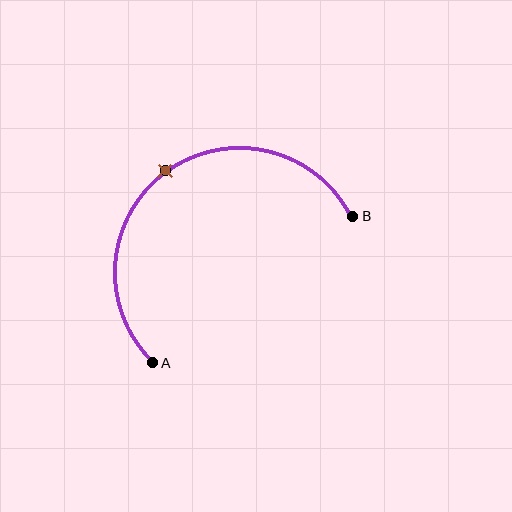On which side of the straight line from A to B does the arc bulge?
The arc bulges above and to the left of the straight line connecting A and B.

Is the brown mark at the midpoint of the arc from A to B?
Yes. The brown mark lies on the arc at equal arc-length from both A and B — it is the arc midpoint.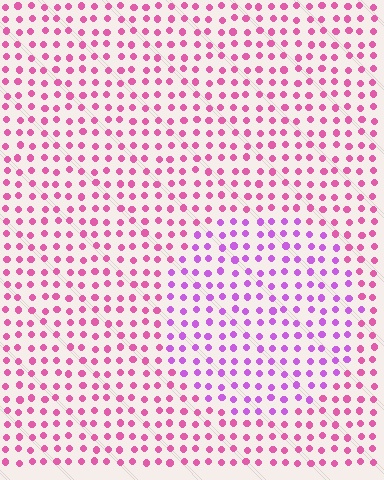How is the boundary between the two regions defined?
The boundary is defined purely by a slight shift in hue (about 35 degrees). Spacing, size, and orientation are identical on both sides.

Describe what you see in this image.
The image is filled with small pink elements in a uniform arrangement. A circle-shaped region is visible where the elements are tinted to a slightly different hue, forming a subtle color boundary.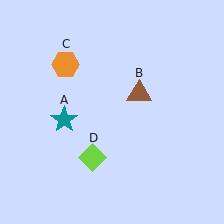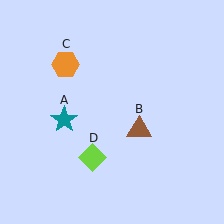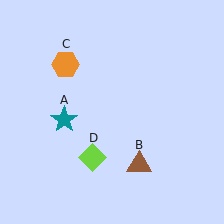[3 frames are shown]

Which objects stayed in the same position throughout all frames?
Teal star (object A) and orange hexagon (object C) and lime diamond (object D) remained stationary.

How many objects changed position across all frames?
1 object changed position: brown triangle (object B).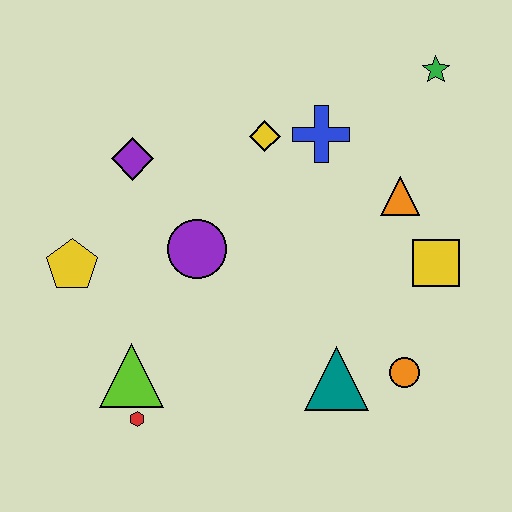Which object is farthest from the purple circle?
The green star is farthest from the purple circle.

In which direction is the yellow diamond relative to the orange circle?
The yellow diamond is above the orange circle.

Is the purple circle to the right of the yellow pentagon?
Yes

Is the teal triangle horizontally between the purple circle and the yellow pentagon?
No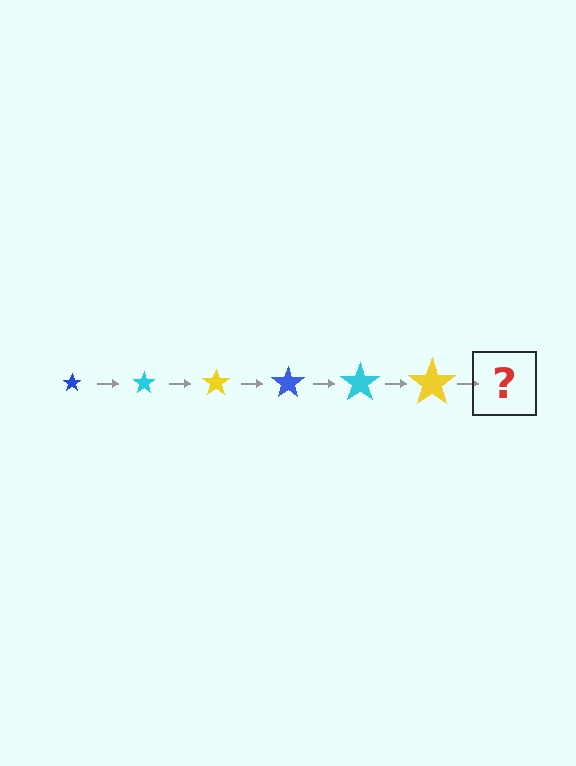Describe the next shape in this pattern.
It should be a blue star, larger than the previous one.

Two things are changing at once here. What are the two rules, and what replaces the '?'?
The two rules are that the star grows larger each step and the color cycles through blue, cyan, and yellow. The '?' should be a blue star, larger than the previous one.